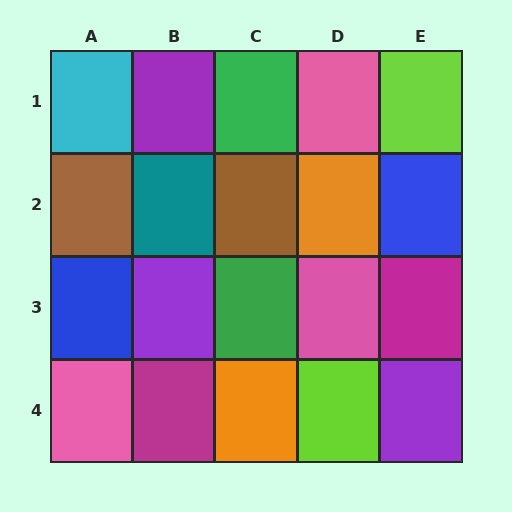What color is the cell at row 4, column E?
Purple.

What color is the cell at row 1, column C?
Green.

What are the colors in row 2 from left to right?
Brown, teal, brown, orange, blue.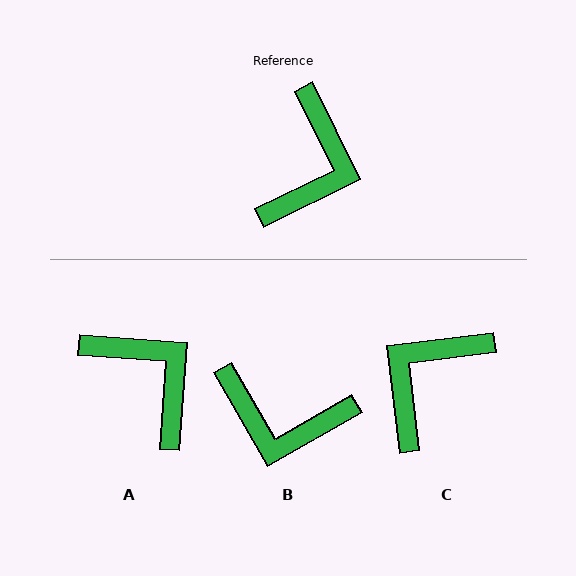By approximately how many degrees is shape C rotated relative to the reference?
Approximately 161 degrees counter-clockwise.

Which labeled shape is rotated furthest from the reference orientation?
C, about 161 degrees away.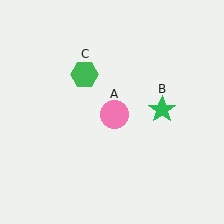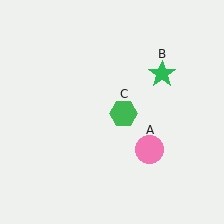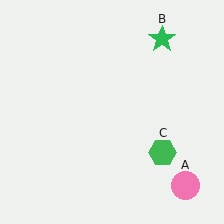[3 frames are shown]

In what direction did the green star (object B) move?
The green star (object B) moved up.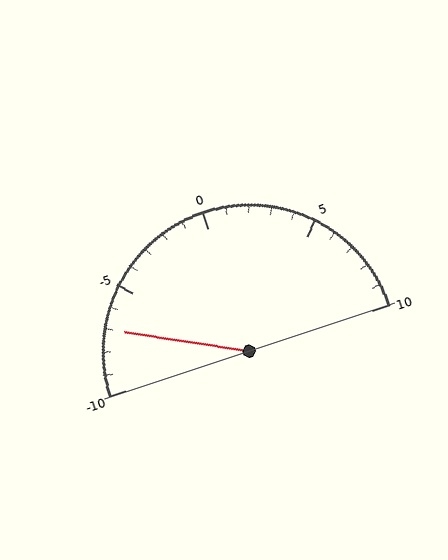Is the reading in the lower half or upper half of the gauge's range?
The reading is in the lower half of the range (-10 to 10).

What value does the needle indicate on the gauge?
The needle indicates approximately -7.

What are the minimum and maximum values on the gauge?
The gauge ranges from -10 to 10.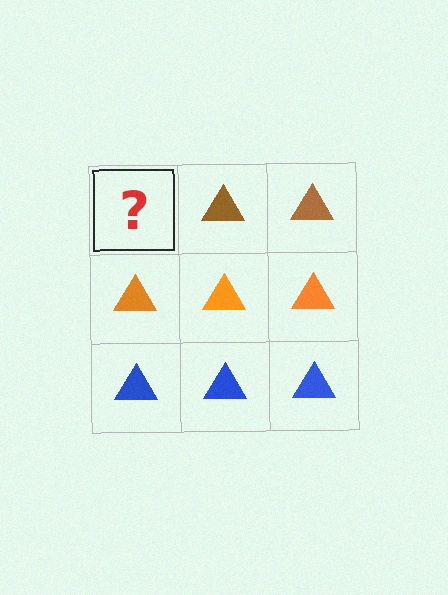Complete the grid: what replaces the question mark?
The question mark should be replaced with a brown triangle.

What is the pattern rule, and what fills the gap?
The rule is that each row has a consistent color. The gap should be filled with a brown triangle.